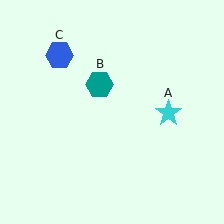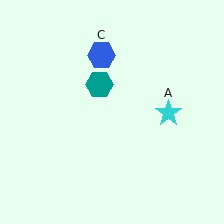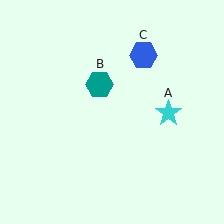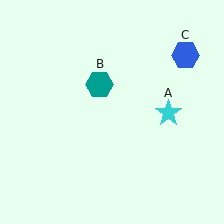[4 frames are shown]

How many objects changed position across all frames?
1 object changed position: blue hexagon (object C).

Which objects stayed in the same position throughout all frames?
Cyan star (object A) and teal hexagon (object B) remained stationary.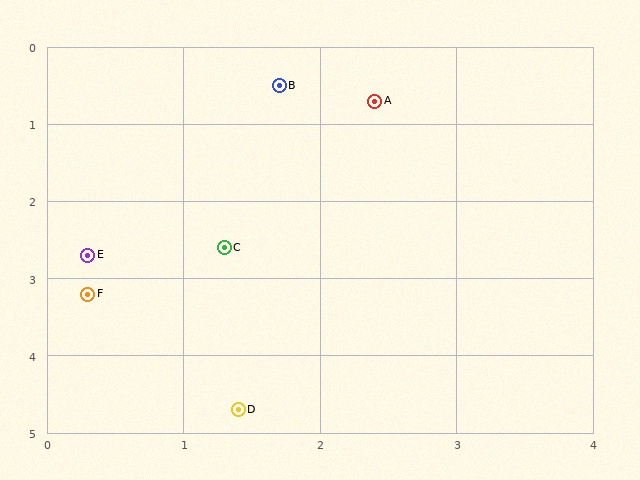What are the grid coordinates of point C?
Point C is at approximately (1.3, 2.6).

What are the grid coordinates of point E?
Point E is at approximately (0.3, 2.7).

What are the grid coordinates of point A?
Point A is at approximately (2.4, 0.7).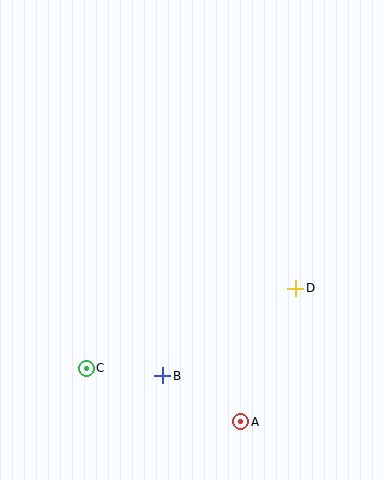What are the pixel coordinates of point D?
Point D is at (296, 288).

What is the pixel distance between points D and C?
The distance between D and C is 224 pixels.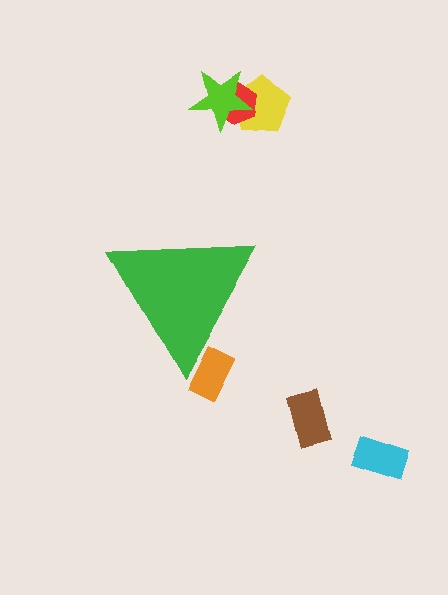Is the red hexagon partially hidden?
No, the red hexagon is fully visible.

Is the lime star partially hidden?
No, the lime star is fully visible.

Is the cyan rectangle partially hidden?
No, the cyan rectangle is fully visible.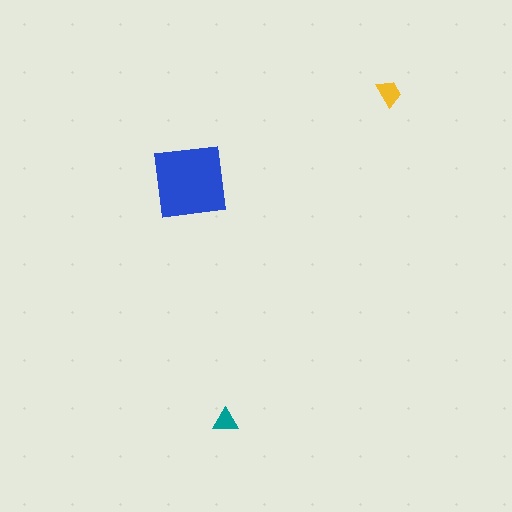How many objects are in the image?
There are 3 objects in the image.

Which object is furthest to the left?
The blue square is leftmost.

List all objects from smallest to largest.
The teal triangle, the yellow trapezoid, the blue square.